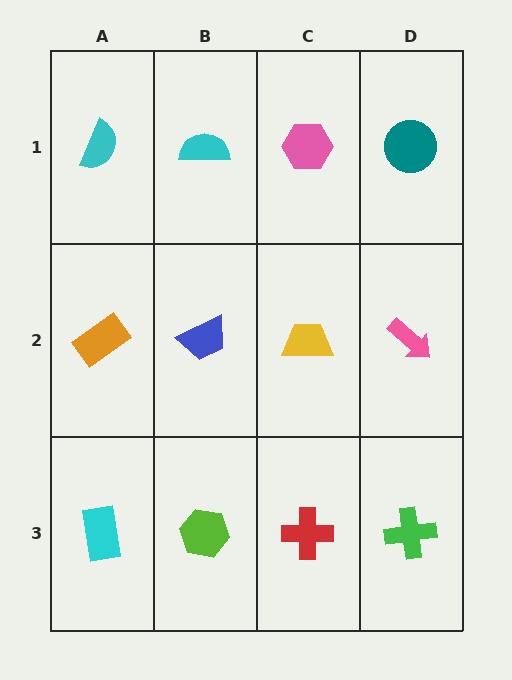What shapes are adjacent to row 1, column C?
A yellow trapezoid (row 2, column C), a cyan semicircle (row 1, column B), a teal circle (row 1, column D).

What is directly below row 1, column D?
A pink arrow.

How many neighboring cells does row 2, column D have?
3.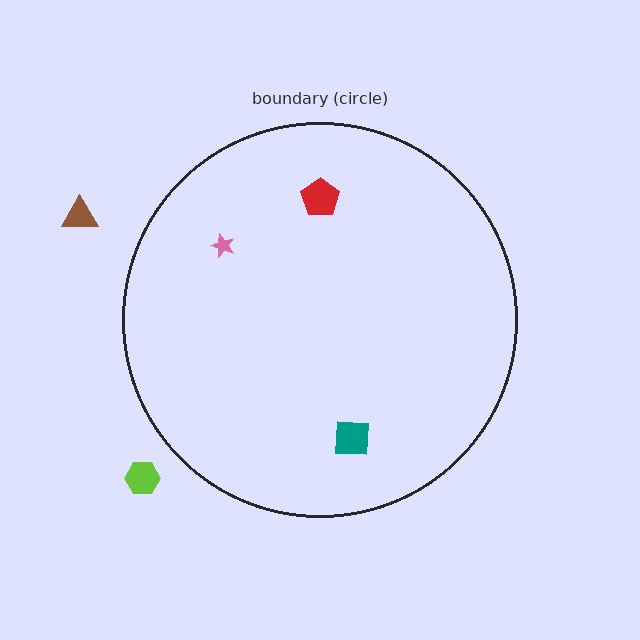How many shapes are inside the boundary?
3 inside, 2 outside.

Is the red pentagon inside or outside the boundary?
Inside.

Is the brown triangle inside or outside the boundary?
Outside.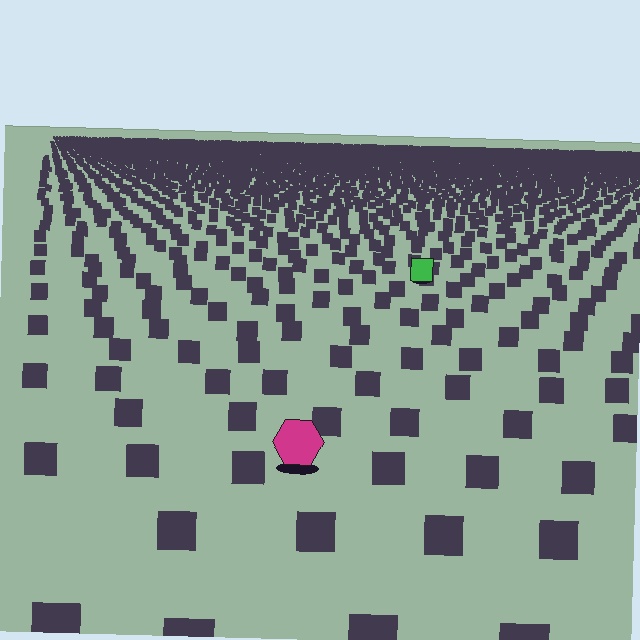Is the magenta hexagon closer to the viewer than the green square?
Yes. The magenta hexagon is closer — you can tell from the texture gradient: the ground texture is coarser near it.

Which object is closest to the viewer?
The magenta hexagon is closest. The texture marks near it are larger and more spread out.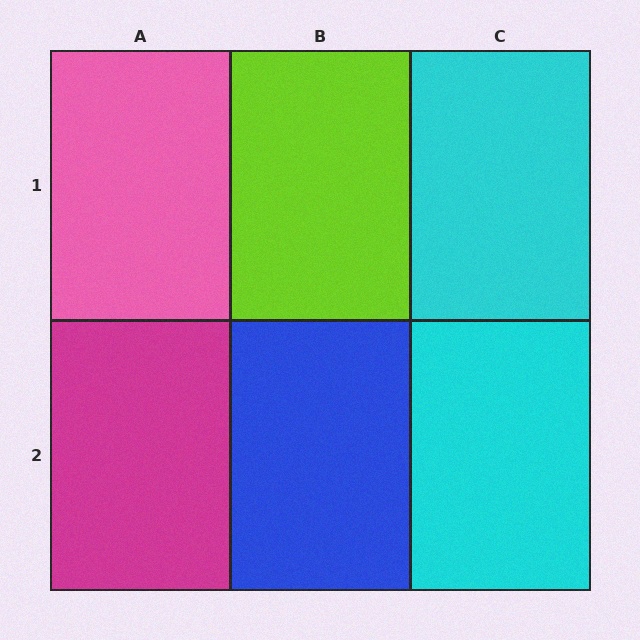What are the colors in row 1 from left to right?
Pink, lime, cyan.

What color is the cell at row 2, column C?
Cyan.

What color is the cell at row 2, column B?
Blue.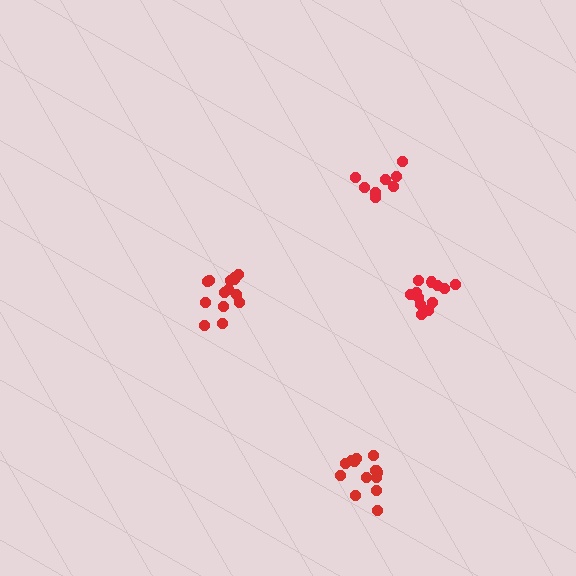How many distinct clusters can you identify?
There are 4 distinct clusters.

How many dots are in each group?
Group 1: 8 dots, Group 2: 14 dots, Group 3: 14 dots, Group 4: 12 dots (48 total).